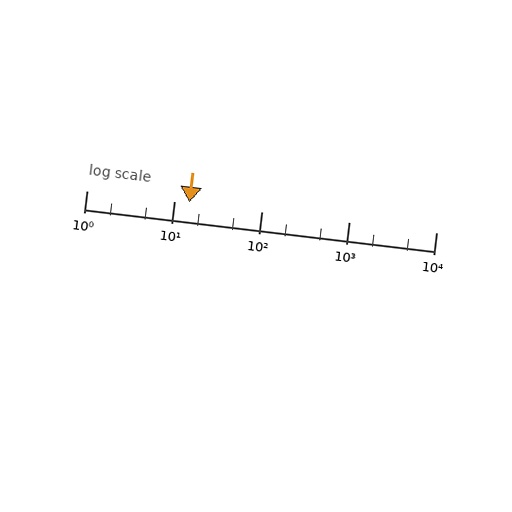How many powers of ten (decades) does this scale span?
The scale spans 4 decades, from 1 to 10000.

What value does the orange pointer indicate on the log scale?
The pointer indicates approximately 15.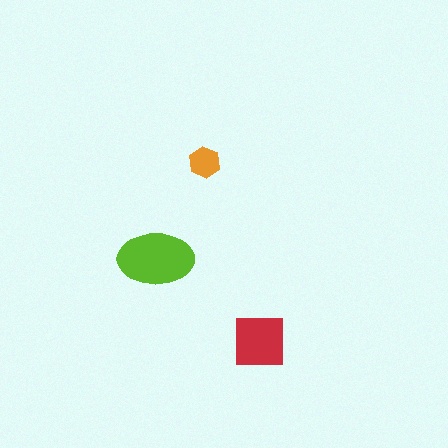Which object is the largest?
The lime ellipse.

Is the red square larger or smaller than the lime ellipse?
Smaller.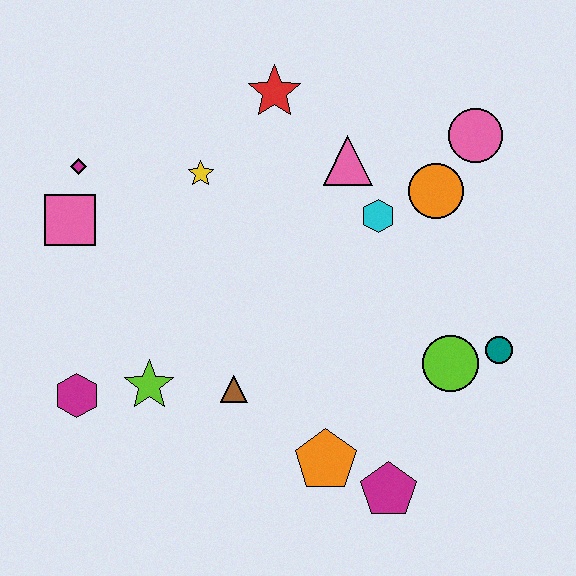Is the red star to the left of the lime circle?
Yes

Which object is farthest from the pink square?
The teal circle is farthest from the pink square.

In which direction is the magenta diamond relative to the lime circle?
The magenta diamond is to the left of the lime circle.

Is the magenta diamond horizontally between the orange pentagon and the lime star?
No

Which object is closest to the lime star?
The magenta hexagon is closest to the lime star.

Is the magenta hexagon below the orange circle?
Yes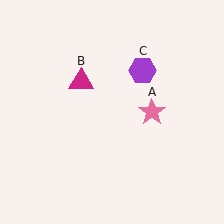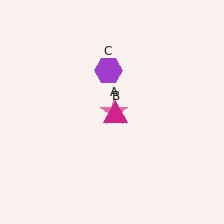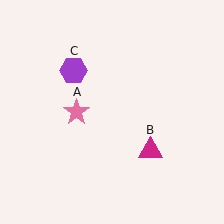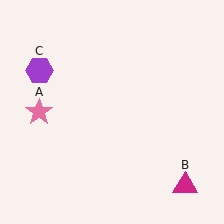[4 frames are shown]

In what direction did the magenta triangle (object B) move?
The magenta triangle (object B) moved down and to the right.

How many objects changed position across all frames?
3 objects changed position: pink star (object A), magenta triangle (object B), purple hexagon (object C).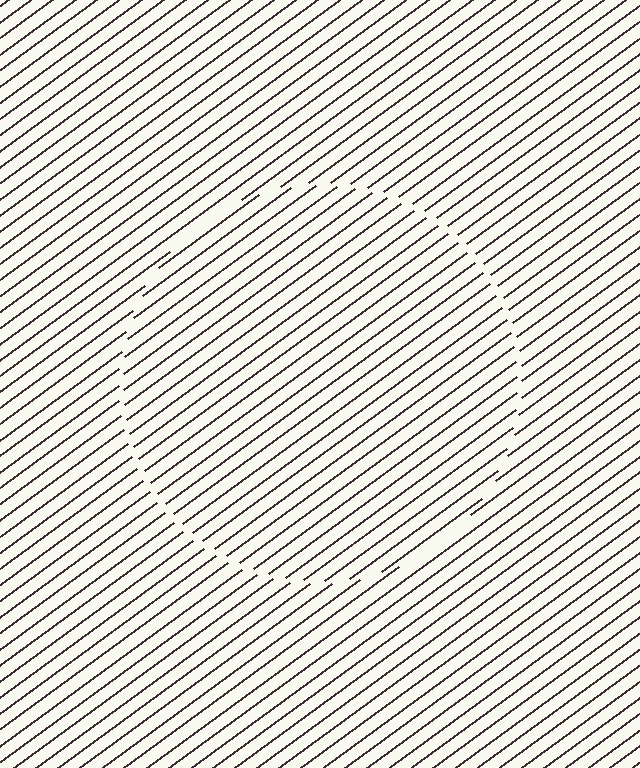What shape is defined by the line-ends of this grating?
An illusory circle. The interior of the shape contains the same grating, shifted by half a period — the contour is defined by the phase discontinuity where line-ends from the inner and outer gratings abut.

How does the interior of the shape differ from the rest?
The interior of the shape contains the same grating, shifted by half a period — the contour is defined by the phase discontinuity where line-ends from the inner and outer gratings abut.